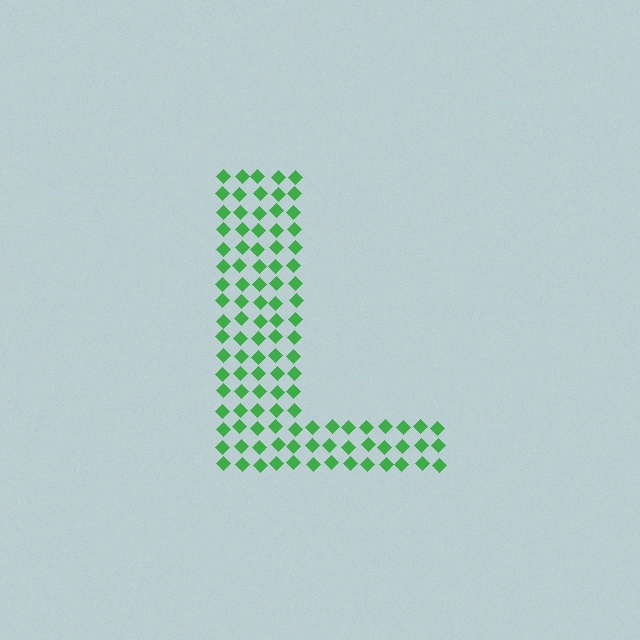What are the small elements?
The small elements are diamonds.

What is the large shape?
The large shape is the letter L.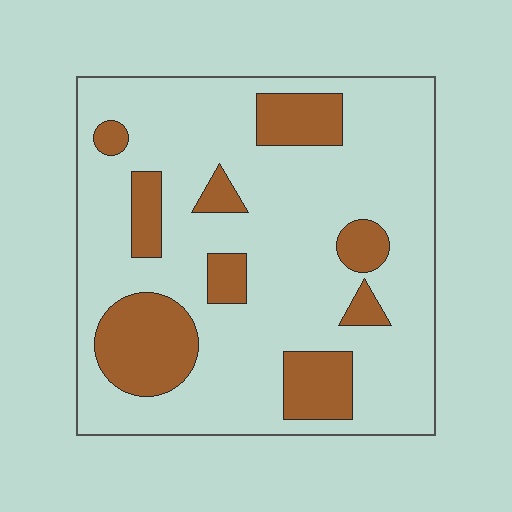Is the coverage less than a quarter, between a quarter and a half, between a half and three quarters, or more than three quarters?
Less than a quarter.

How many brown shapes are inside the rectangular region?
9.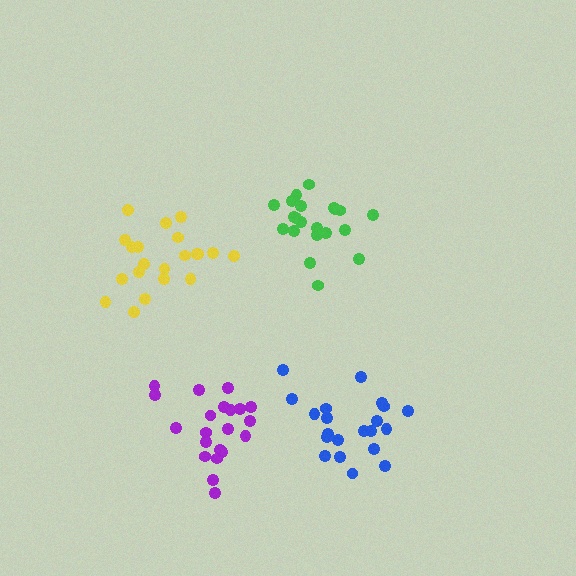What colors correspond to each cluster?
The clusters are colored: blue, yellow, purple, green.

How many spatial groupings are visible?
There are 4 spatial groupings.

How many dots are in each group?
Group 1: 21 dots, Group 2: 21 dots, Group 3: 21 dots, Group 4: 21 dots (84 total).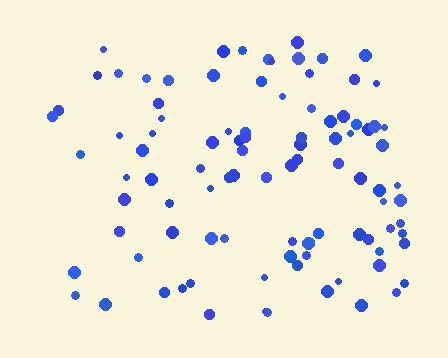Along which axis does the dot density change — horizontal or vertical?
Horizontal.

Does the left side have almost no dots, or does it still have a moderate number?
Still a moderate number, just noticeably fewer than the right.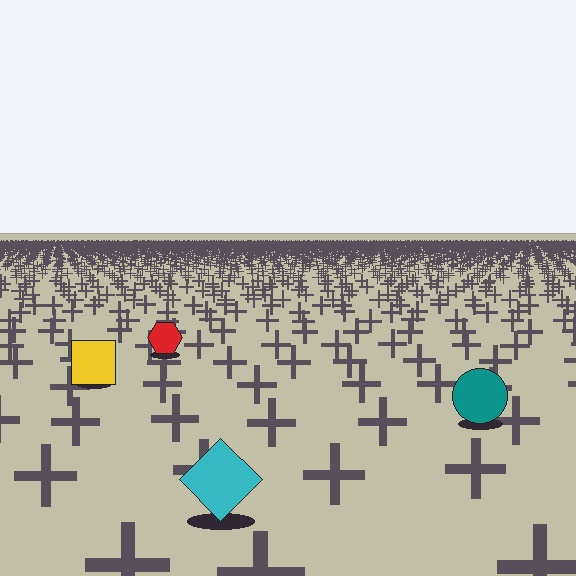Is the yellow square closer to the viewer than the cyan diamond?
No. The cyan diamond is closer — you can tell from the texture gradient: the ground texture is coarser near it.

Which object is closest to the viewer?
The cyan diamond is closest. The texture marks near it are larger and more spread out.